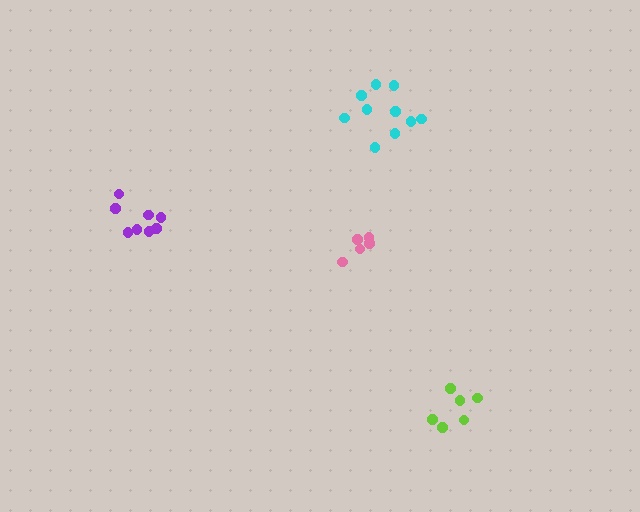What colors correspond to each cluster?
The clusters are colored: pink, purple, lime, cyan.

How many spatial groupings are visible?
There are 4 spatial groupings.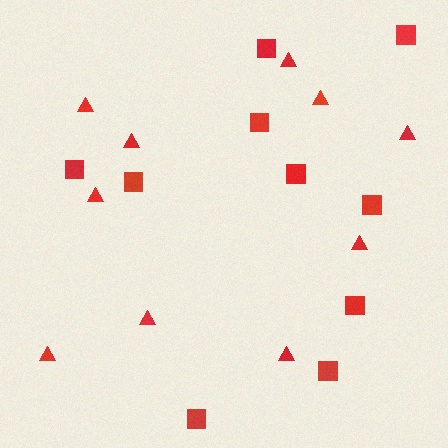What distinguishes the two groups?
There are 2 groups: one group of squares (10) and one group of triangles (10).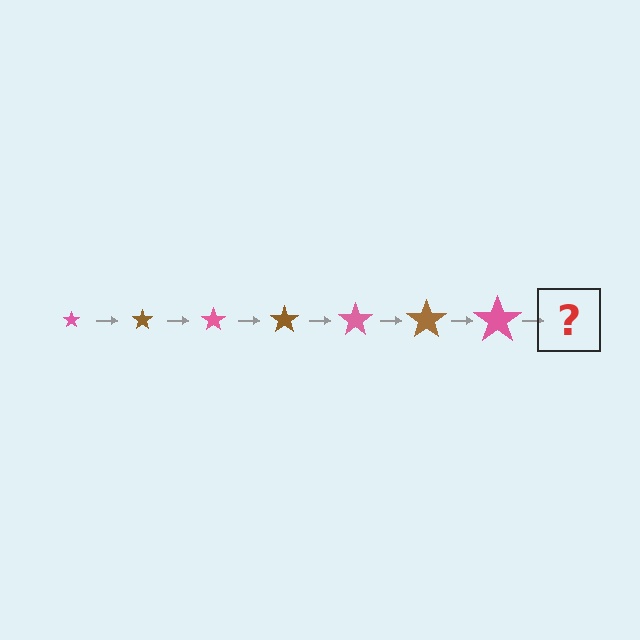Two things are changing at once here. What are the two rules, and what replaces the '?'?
The two rules are that the star grows larger each step and the color cycles through pink and brown. The '?' should be a brown star, larger than the previous one.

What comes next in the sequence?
The next element should be a brown star, larger than the previous one.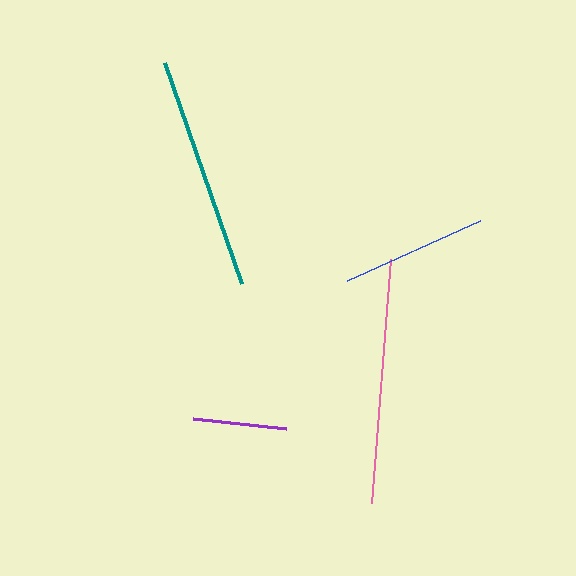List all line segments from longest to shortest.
From longest to shortest: pink, teal, blue, purple.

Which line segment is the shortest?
The purple line is the shortest at approximately 94 pixels.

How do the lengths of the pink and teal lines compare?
The pink and teal lines are approximately the same length.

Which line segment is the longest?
The pink line is the longest at approximately 245 pixels.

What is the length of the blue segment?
The blue segment is approximately 146 pixels long.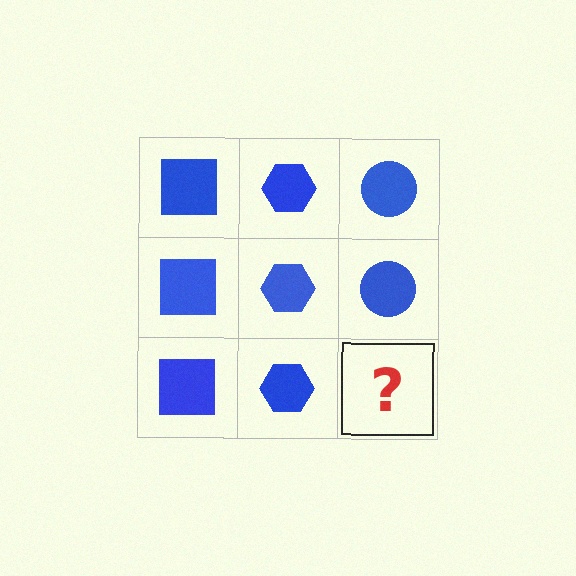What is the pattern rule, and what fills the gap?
The rule is that each column has a consistent shape. The gap should be filled with a blue circle.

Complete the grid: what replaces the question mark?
The question mark should be replaced with a blue circle.